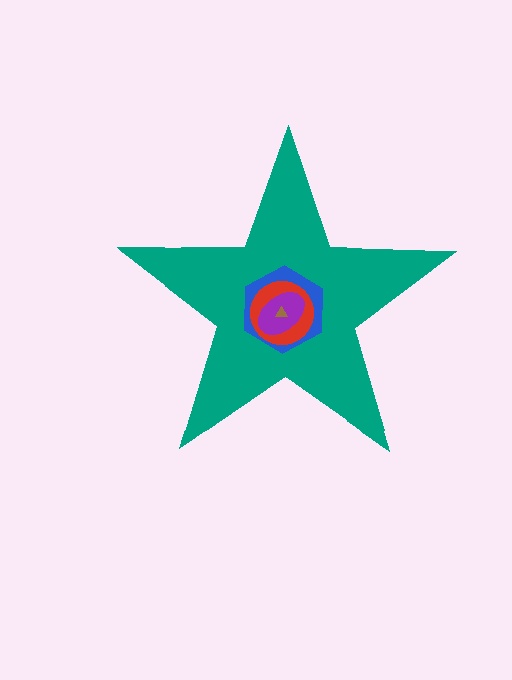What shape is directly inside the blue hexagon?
The red circle.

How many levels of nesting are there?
5.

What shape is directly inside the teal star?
The blue hexagon.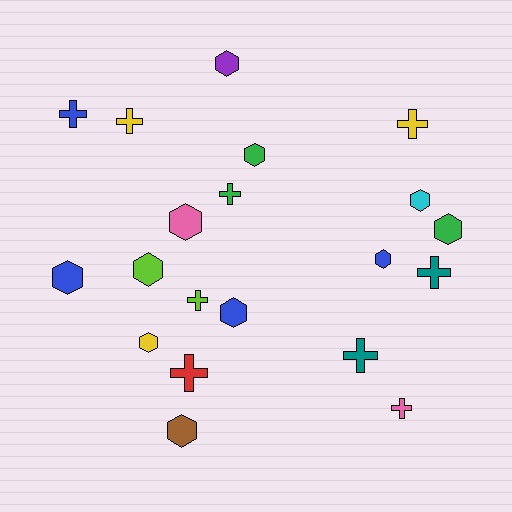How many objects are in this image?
There are 20 objects.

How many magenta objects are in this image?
There are no magenta objects.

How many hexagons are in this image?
There are 11 hexagons.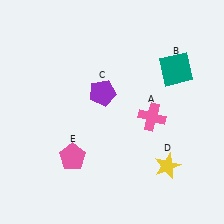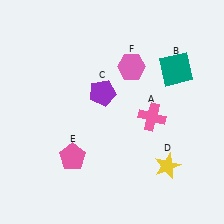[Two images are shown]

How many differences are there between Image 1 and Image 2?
There is 1 difference between the two images.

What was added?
A pink hexagon (F) was added in Image 2.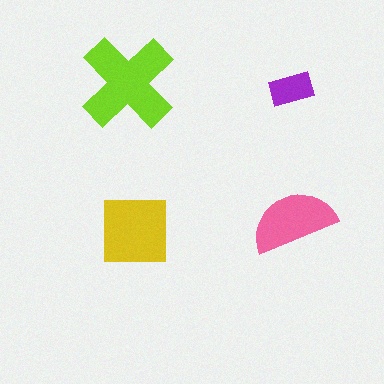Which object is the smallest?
The purple rectangle.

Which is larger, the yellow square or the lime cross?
The lime cross.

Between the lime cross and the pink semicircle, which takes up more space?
The lime cross.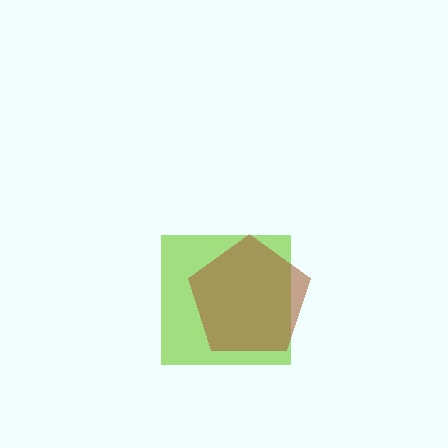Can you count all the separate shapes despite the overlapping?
Yes, there are 2 separate shapes.